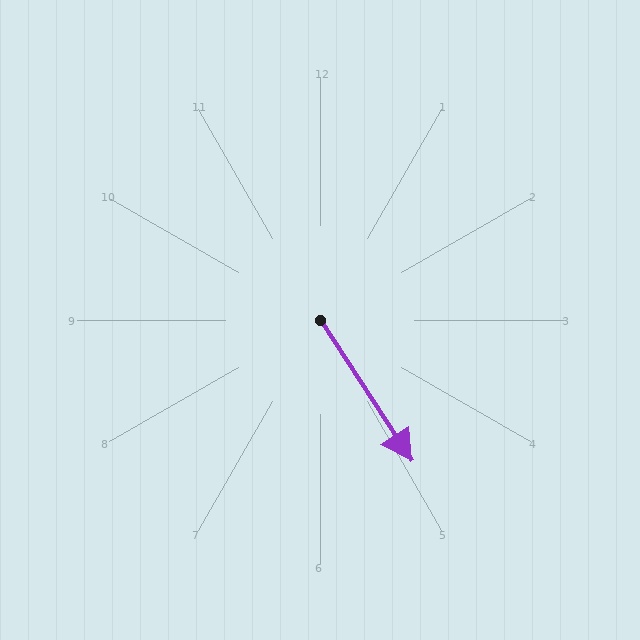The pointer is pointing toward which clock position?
Roughly 5 o'clock.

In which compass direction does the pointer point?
Southeast.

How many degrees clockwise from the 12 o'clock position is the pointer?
Approximately 147 degrees.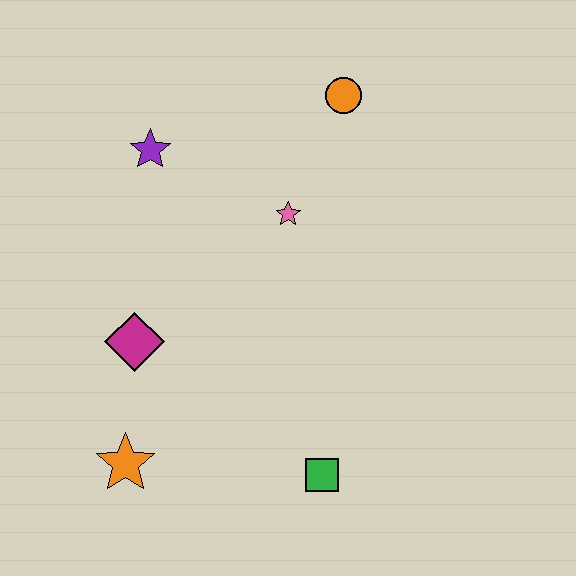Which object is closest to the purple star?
The pink star is closest to the purple star.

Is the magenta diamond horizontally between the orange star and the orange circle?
Yes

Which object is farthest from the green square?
The orange circle is farthest from the green square.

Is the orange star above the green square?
Yes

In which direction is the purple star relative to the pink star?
The purple star is to the left of the pink star.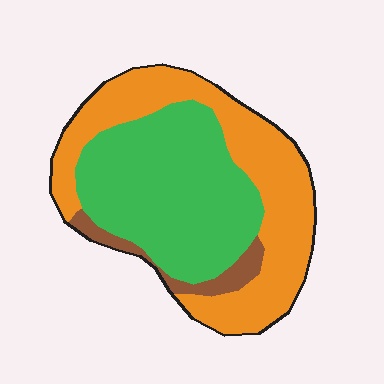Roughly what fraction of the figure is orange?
Orange covers around 45% of the figure.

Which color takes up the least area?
Brown, at roughly 5%.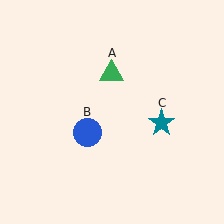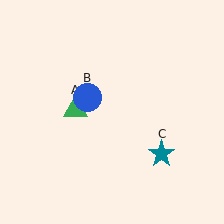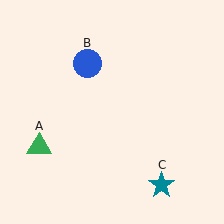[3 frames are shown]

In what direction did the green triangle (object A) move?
The green triangle (object A) moved down and to the left.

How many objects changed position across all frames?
3 objects changed position: green triangle (object A), blue circle (object B), teal star (object C).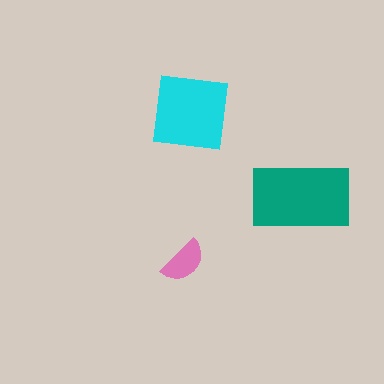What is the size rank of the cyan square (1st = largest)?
2nd.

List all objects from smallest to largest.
The pink semicircle, the cyan square, the teal rectangle.